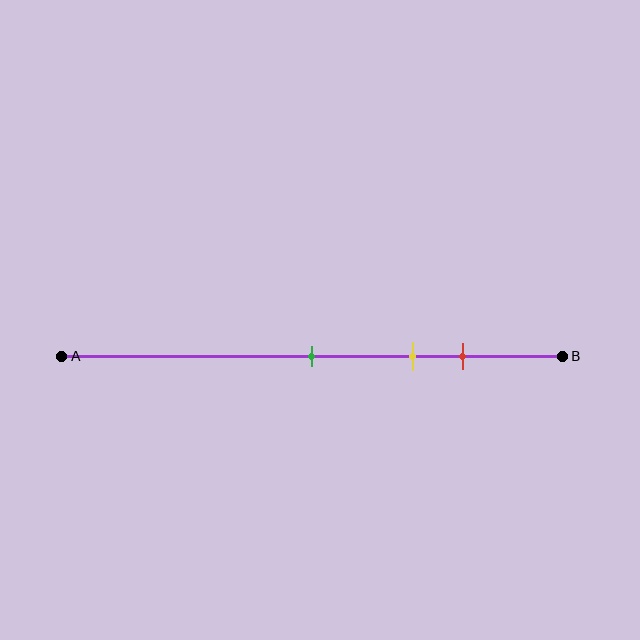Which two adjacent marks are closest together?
The yellow and red marks are the closest adjacent pair.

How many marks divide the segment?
There are 3 marks dividing the segment.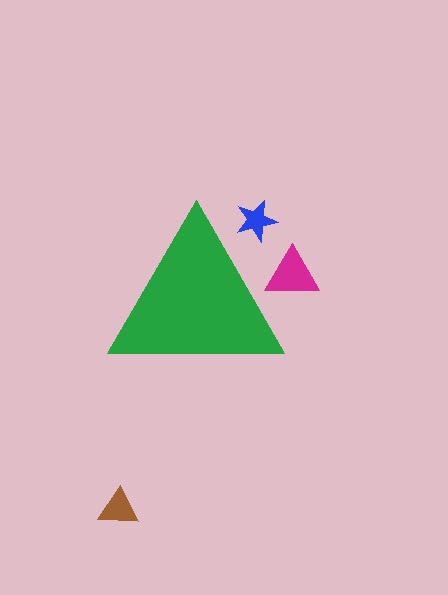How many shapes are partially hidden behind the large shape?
2 shapes are partially hidden.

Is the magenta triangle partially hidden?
Yes, the magenta triangle is partially hidden behind the green triangle.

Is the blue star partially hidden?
Yes, the blue star is partially hidden behind the green triangle.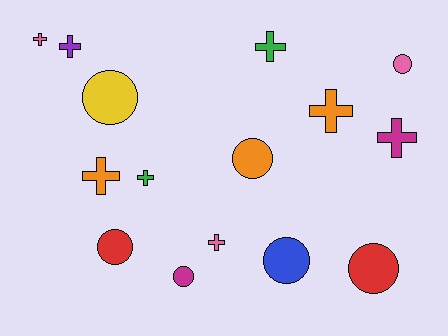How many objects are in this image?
There are 15 objects.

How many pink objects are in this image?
There are 3 pink objects.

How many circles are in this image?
There are 7 circles.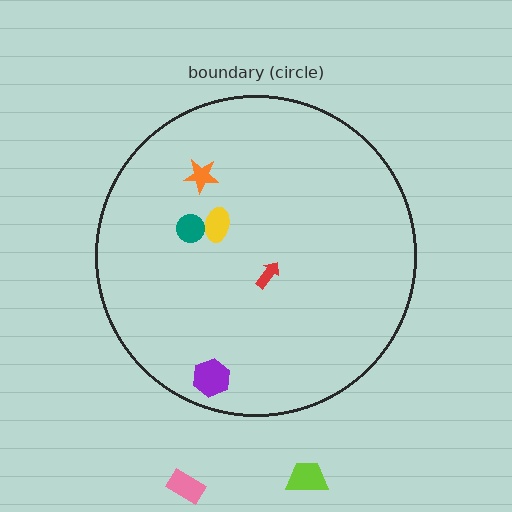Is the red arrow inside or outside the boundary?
Inside.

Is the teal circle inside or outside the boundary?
Inside.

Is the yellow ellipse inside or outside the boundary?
Inside.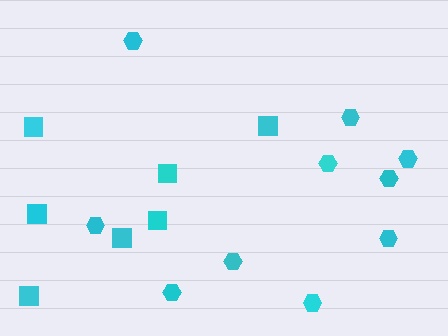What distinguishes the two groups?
There are 2 groups: one group of squares (7) and one group of hexagons (10).